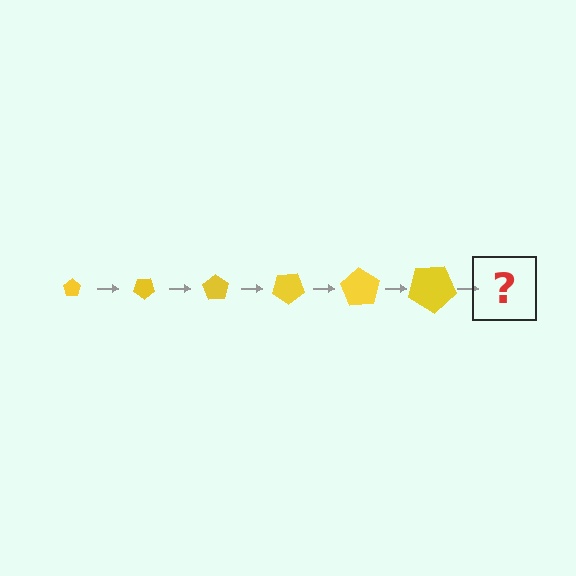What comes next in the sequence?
The next element should be a pentagon, larger than the previous one and rotated 210 degrees from the start.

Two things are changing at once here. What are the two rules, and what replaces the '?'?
The two rules are that the pentagon grows larger each step and it rotates 35 degrees each step. The '?' should be a pentagon, larger than the previous one and rotated 210 degrees from the start.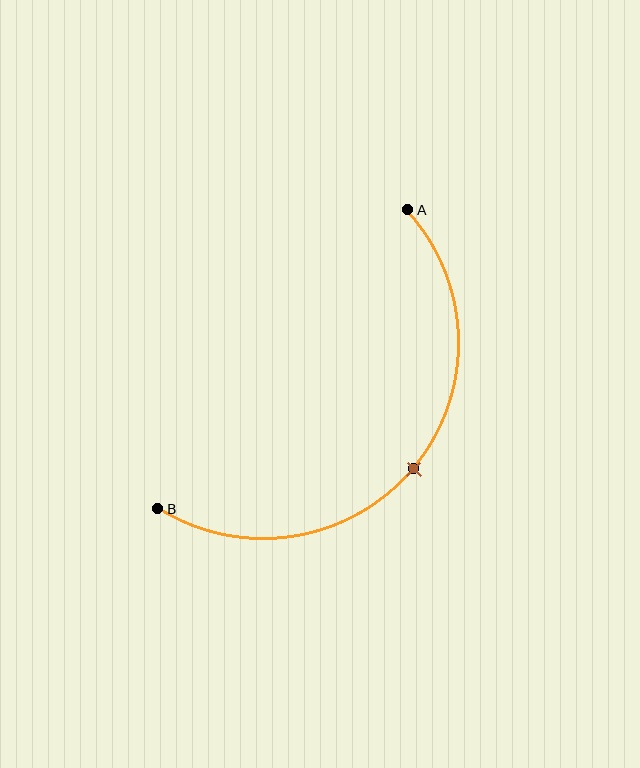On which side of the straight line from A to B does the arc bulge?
The arc bulges below and to the right of the straight line connecting A and B.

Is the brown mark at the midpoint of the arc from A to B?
Yes. The brown mark lies on the arc at equal arc-length from both A and B — it is the arc midpoint.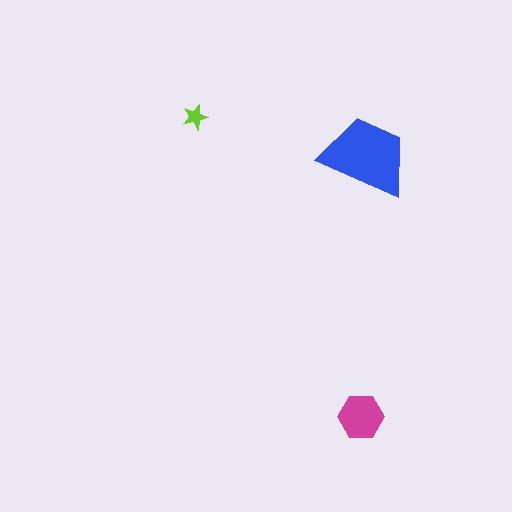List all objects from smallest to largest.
The lime star, the magenta hexagon, the blue trapezoid.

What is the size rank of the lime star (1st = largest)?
3rd.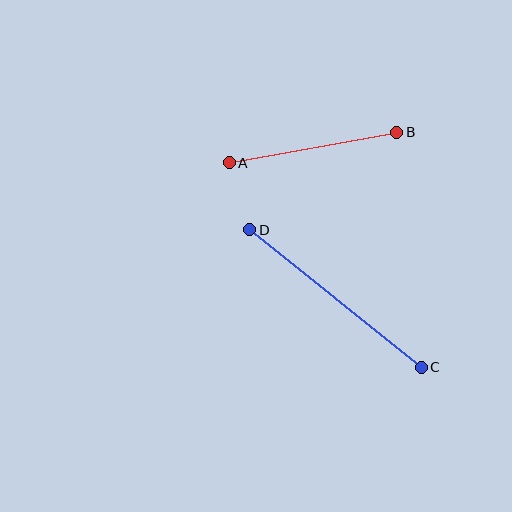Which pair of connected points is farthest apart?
Points C and D are farthest apart.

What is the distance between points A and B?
The distance is approximately 171 pixels.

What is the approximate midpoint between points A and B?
The midpoint is at approximately (313, 147) pixels.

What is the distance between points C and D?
The distance is approximately 220 pixels.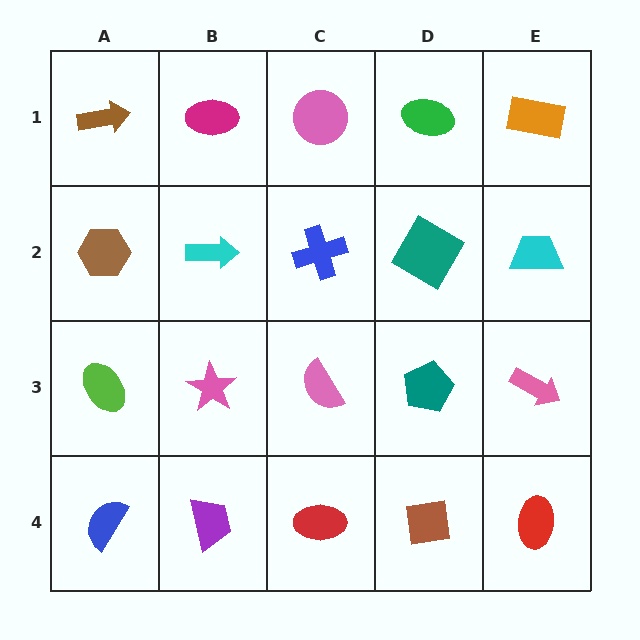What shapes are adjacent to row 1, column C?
A blue cross (row 2, column C), a magenta ellipse (row 1, column B), a green ellipse (row 1, column D).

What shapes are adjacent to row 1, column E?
A cyan trapezoid (row 2, column E), a green ellipse (row 1, column D).